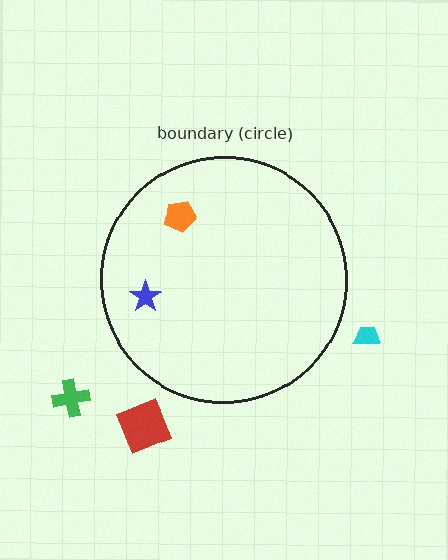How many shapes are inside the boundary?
2 inside, 3 outside.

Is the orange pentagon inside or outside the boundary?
Inside.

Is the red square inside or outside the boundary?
Outside.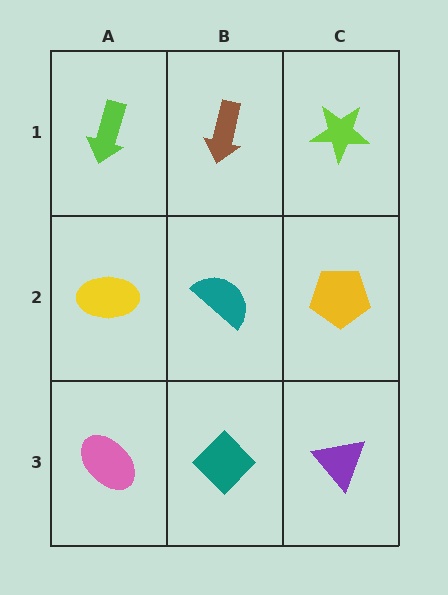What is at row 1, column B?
A brown arrow.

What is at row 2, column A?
A yellow ellipse.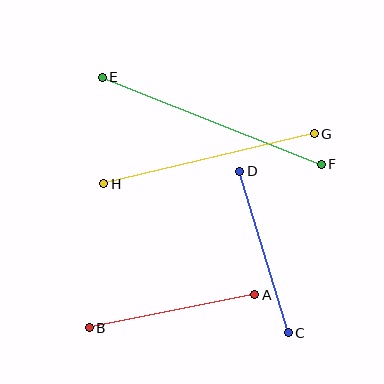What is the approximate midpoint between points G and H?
The midpoint is at approximately (209, 159) pixels.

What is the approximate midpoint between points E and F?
The midpoint is at approximately (212, 121) pixels.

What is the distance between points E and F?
The distance is approximately 236 pixels.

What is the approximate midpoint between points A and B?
The midpoint is at approximately (172, 311) pixels.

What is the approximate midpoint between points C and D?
The midpoint is at approximately (264, 252) pixels.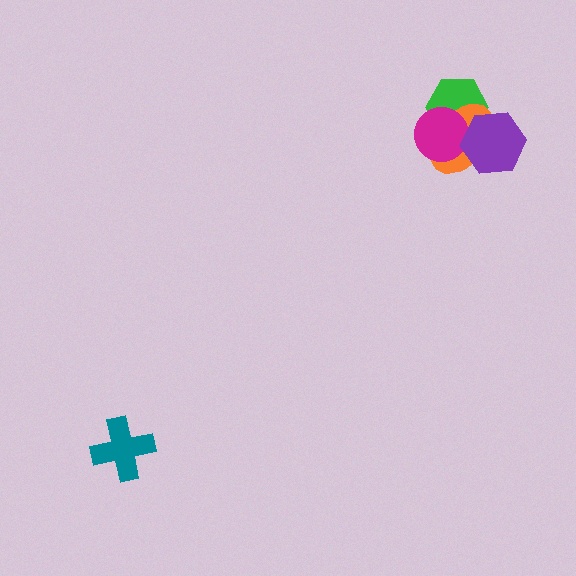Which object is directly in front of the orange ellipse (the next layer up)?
The magenta circle is directly in front of the orange ellipse.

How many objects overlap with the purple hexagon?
3 objects overlap with the purple hexagon.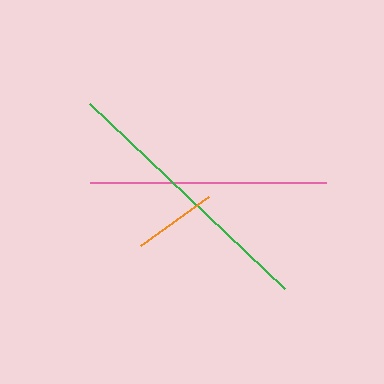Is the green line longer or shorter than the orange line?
The green line is longer than the orange line.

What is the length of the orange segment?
The orange segment is approximately 84 pixels long.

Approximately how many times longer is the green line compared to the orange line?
The green line is approximately 3.2 times the length of the orange line.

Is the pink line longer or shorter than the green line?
The green line is longer than the pink line.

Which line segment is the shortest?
The orange line is the shortest at approximately 84 pixels.